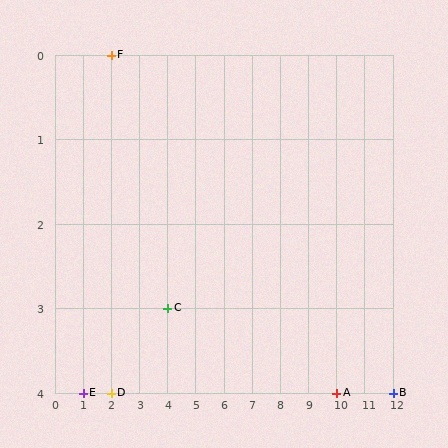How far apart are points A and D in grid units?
Points A and D are 8 columns apart.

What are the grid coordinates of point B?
Point B is at grid coordinates (12, 4).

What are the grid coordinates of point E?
Point E is at grid coordinates (1, 4).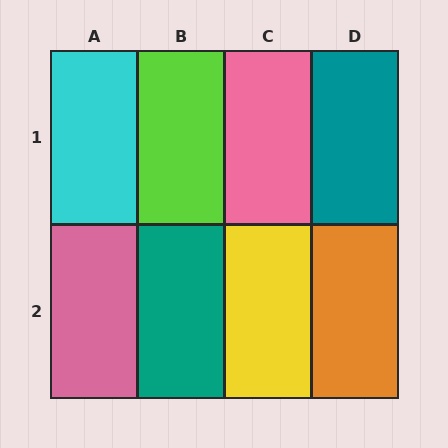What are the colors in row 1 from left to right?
Cyan, lime, pink, teal.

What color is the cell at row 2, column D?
Orange.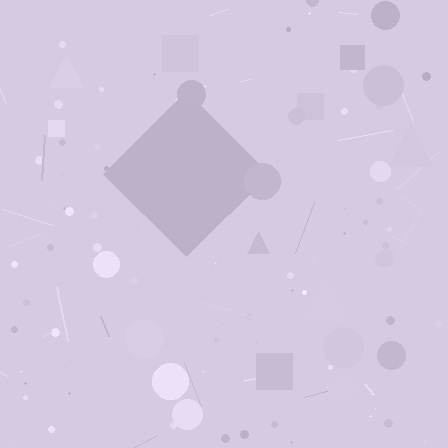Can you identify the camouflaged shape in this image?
The camouflaged shape is a diamond.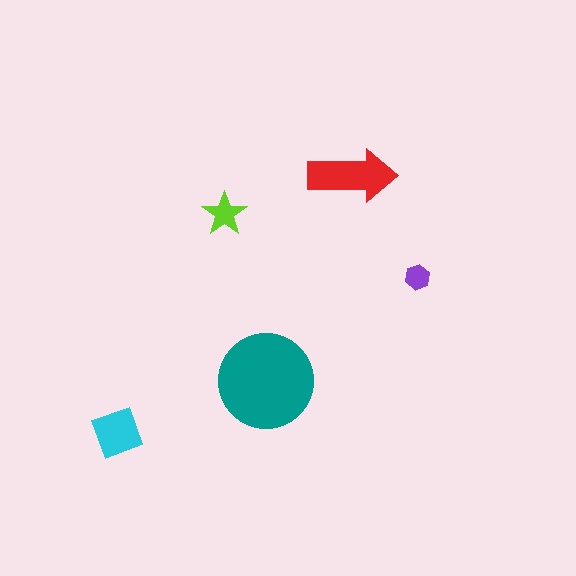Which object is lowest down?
The cyan diamond is bottommost.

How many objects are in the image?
There are 5 objects in the image.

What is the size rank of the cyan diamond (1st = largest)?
3rd.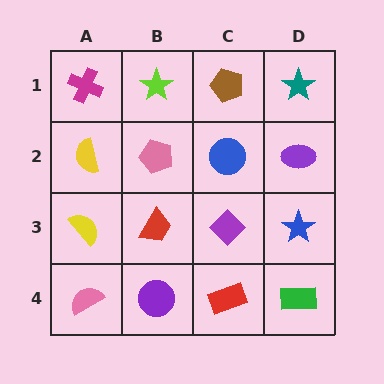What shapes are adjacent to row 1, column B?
A pink pentagon (row 2, column B), a magenta cross (row 1, column A), a brown pentagon (row 1, column C).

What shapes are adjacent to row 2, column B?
A lime star (row 1, column B), a red trapezoid (row 3, column B), a yellow semicircle (row 2, column A), a blue circle (row 2, column C).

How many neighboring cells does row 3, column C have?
4.